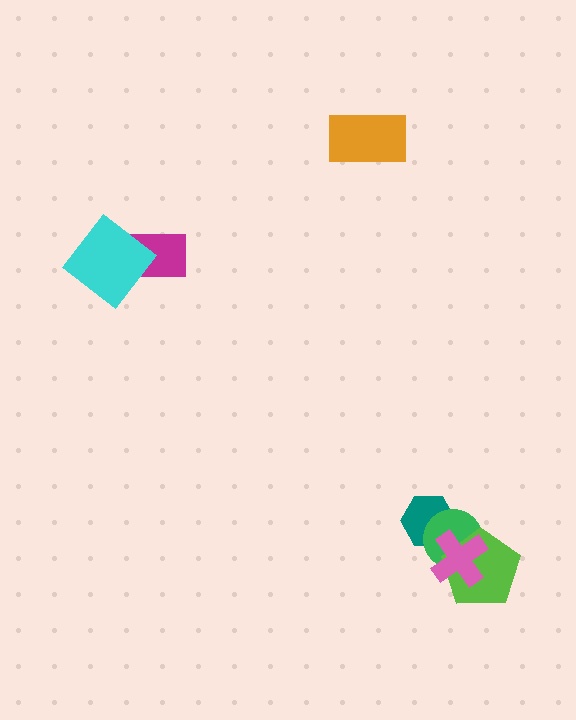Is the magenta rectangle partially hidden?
Yes, it is partially covered by another shape.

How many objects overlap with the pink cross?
3 objects overlap with the pink cross.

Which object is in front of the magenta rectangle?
The cyan diamond is in front of the magenta rectangle.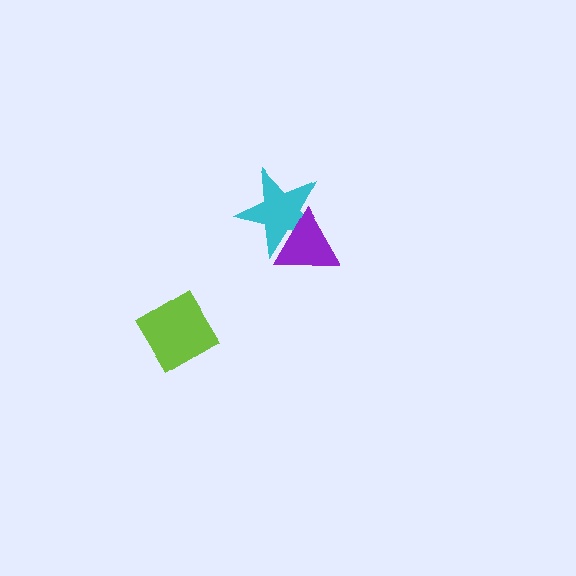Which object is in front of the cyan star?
The purple triangle is in front of the cyan star.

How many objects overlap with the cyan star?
1 object overlaps with the cyan star.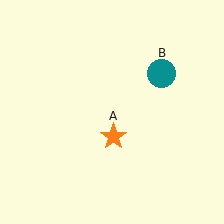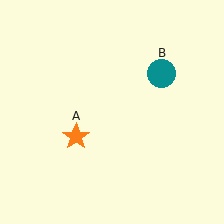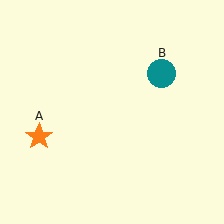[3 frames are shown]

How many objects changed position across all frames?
1 object changed position: orange star (object A).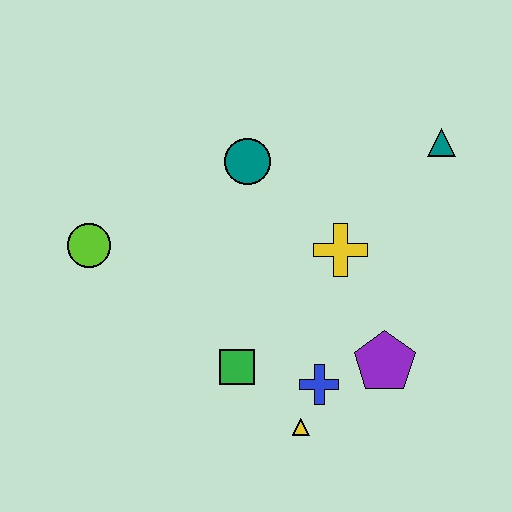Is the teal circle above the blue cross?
Yes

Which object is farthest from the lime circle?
The teal triangle is farthest from the lime circle.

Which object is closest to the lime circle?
The teal circle is closest to the lime circle.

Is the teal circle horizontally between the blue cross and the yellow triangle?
No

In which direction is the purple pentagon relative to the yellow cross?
The purple pentagon is below the yellow cross.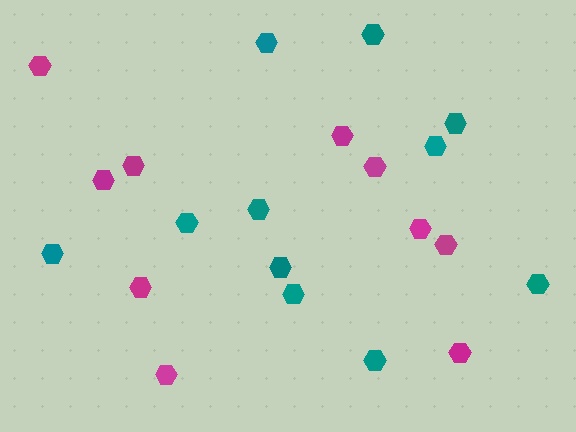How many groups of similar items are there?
There are 2 groups: one group of magenta hexagons (10) and one group of teal hexagons (11).